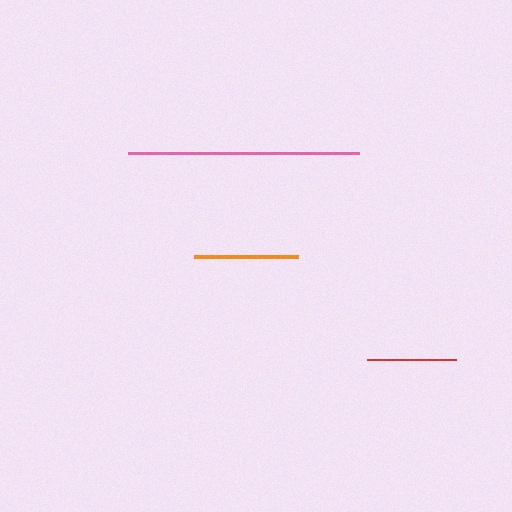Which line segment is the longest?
The pink line is the longest at approximately 231 pixels.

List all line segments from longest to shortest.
From longest to shortest: pink, orange, red.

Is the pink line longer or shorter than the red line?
The pink line is longer than the red line.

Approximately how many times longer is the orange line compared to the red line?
The orange line is approximately 1.2 times the length of the red line.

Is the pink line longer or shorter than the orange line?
The pink line is longer than the orange line.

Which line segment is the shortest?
The red line is the shortest at approximately 88 pixels.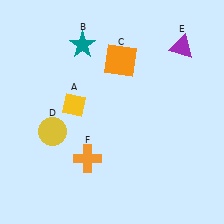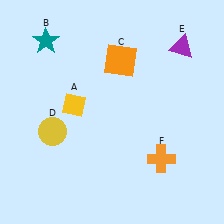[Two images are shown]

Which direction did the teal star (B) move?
The teal star (B) moved left.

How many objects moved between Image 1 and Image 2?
2 objects moved between the two images.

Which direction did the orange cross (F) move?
The orange cross (F) moved right.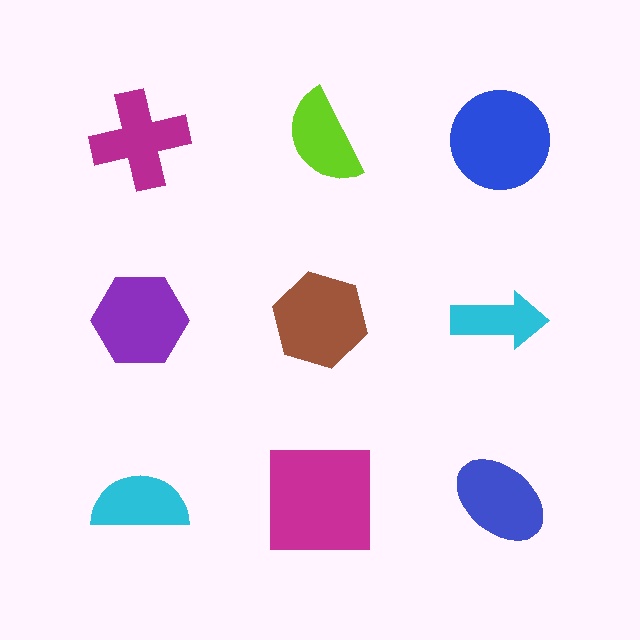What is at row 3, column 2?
A magenta square.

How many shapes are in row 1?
3 shapes.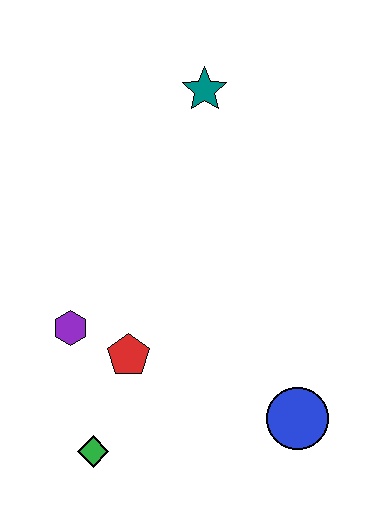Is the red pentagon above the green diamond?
Yes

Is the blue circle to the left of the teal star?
No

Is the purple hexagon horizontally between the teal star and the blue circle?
No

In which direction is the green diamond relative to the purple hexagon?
The green diamond is below the purple hexagon.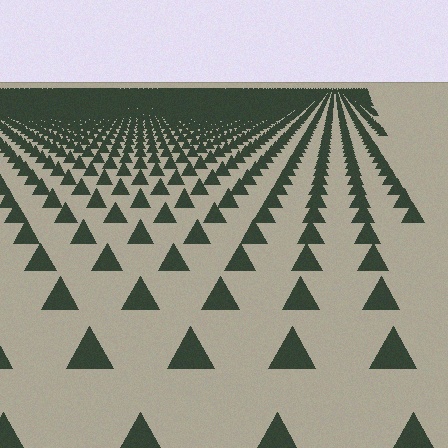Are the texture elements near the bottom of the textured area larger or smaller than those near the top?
Larger. Near the bottom, elements are closer to the viewer and appear at a bigger on-screen size.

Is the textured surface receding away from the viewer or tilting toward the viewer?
The surface is receding away from the viewer. Texture elements get smaller and denser toward the top.